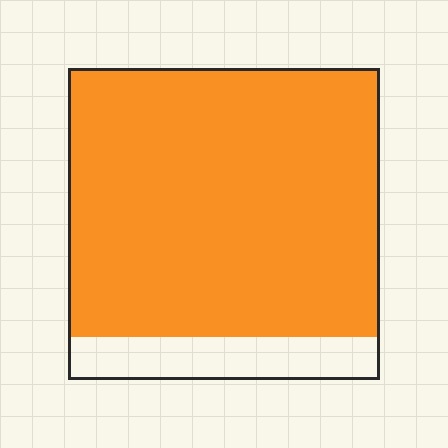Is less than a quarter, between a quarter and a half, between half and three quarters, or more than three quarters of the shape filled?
More than three quarters.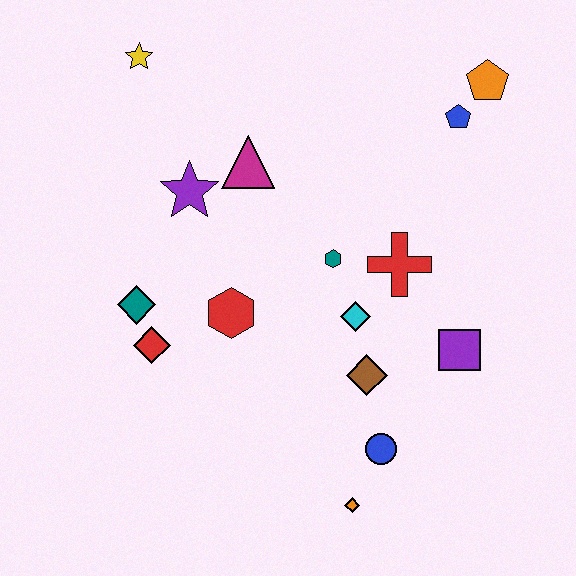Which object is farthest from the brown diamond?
The yellow star is farthest from the brown diamond.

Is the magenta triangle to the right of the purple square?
No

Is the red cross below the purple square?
No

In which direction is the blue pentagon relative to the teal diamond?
The blue pentagon is to the right of the teal diamond.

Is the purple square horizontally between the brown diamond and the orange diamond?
No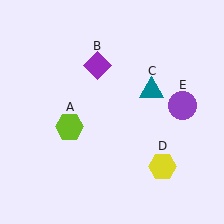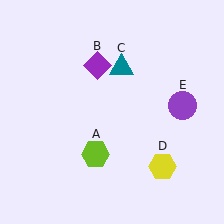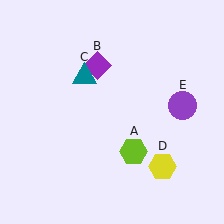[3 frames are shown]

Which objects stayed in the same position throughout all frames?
Purple diamond (object B) and yellow hexagon (object D) and purple circle (object E) remained stationary.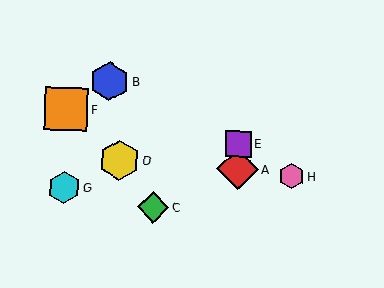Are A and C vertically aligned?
No, A is at x≈238 and C is at x≈153.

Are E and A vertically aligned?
Yes, both are at x≈239.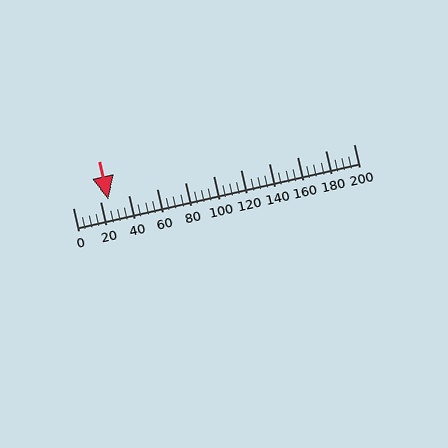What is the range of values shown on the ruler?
The ruler shows values from 0 to 200.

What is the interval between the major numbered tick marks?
The major tick marks are spaced 20 units apart.